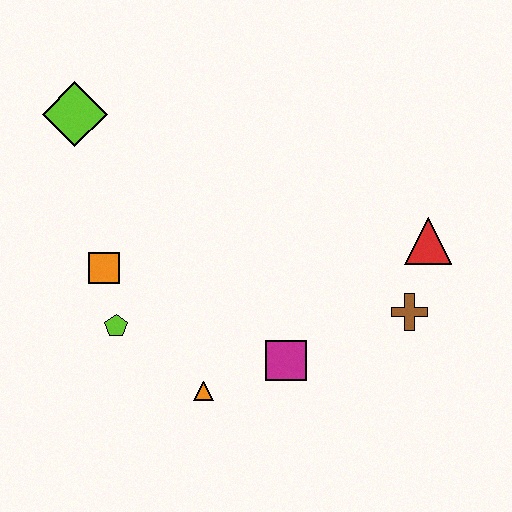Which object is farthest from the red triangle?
The lime diamond is farthest from the red triangle.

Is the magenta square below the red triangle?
Yes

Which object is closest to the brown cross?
The red triangle is closest to the brown cross.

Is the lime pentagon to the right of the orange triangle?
No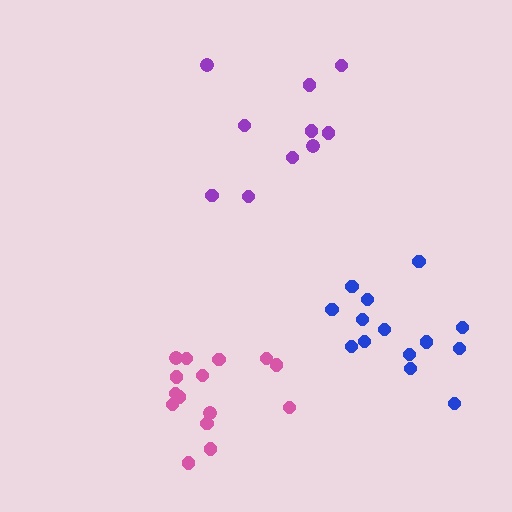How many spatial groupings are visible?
There are 3 spatial groupings.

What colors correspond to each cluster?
The clusters are colored: pink, purple, blue.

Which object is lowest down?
The pink cluster is bottommost.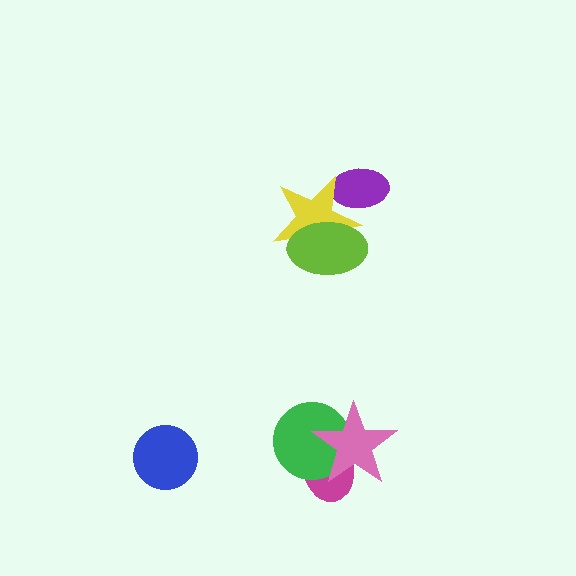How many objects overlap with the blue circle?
0 objects overlap with the blue circle.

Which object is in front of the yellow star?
The lime ellipse is in front of the yellow star.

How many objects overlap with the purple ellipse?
1 object overlaps with the purple ellipse.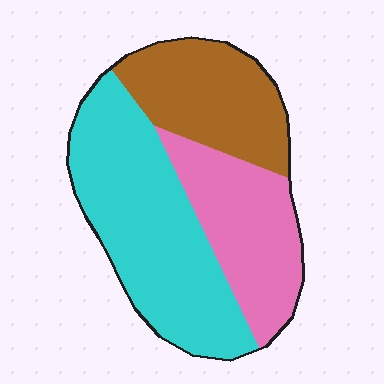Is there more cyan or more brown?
Cyan.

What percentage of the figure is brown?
Brown takes up about one quarter (1/4) of the figure.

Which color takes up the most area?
Cyan, at roughly 45%.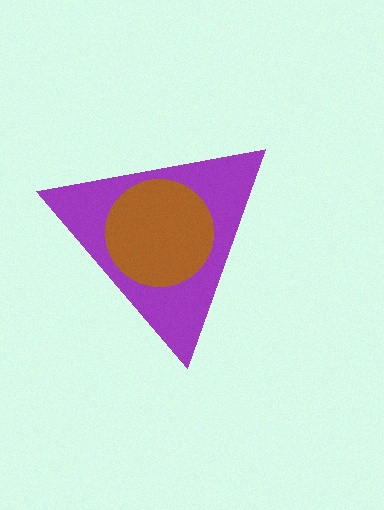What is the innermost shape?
The brown circle.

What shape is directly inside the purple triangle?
The brown circle.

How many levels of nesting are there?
2.